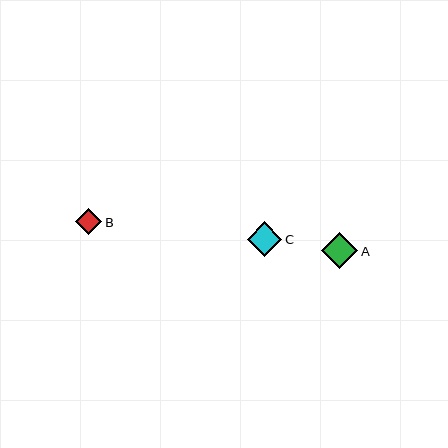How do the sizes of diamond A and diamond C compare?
Diamond A and diamond C are approximately the same size.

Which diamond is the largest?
Diamond A is the largest with a size of approximately 36 pixels.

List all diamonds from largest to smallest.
From largest to smallest: A, C, B.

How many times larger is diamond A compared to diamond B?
Diamond A is approximately 1.4 times the size of diamond B.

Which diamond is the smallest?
Diamond B is the smallest with a size of approximately 26 pixels.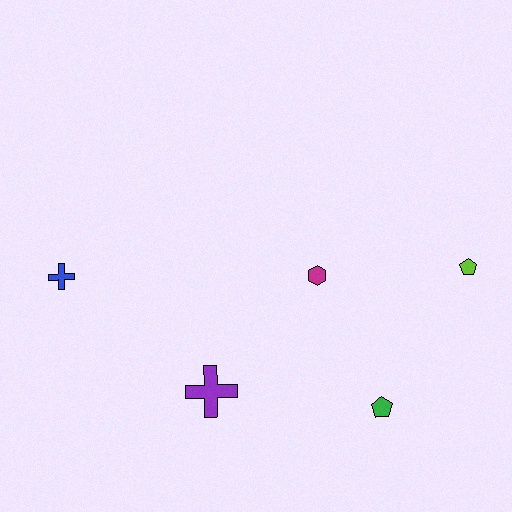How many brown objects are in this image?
There are no brown objects.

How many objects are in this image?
There are 5 objects.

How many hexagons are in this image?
There is 1 hexagon.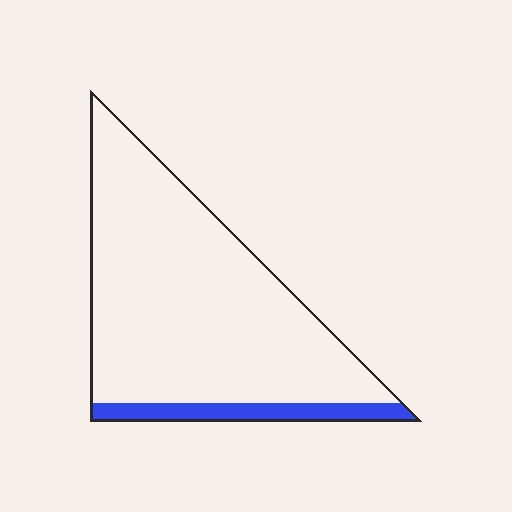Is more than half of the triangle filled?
No.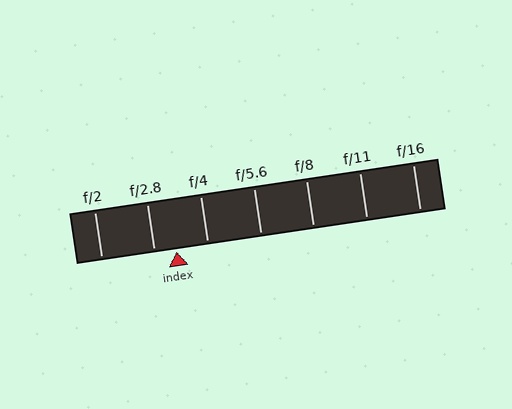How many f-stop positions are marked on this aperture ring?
There are 7 f-stop positions marked.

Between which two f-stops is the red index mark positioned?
The index mark is between f/2.8 and f/4.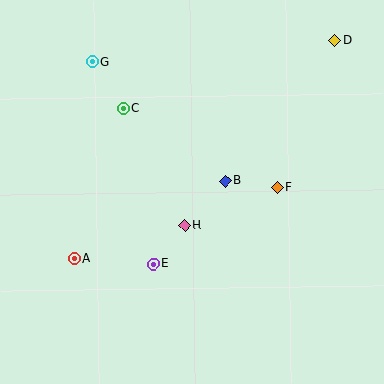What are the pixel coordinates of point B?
Point B is at (225, 181).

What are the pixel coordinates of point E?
Point E is at (153, 264).